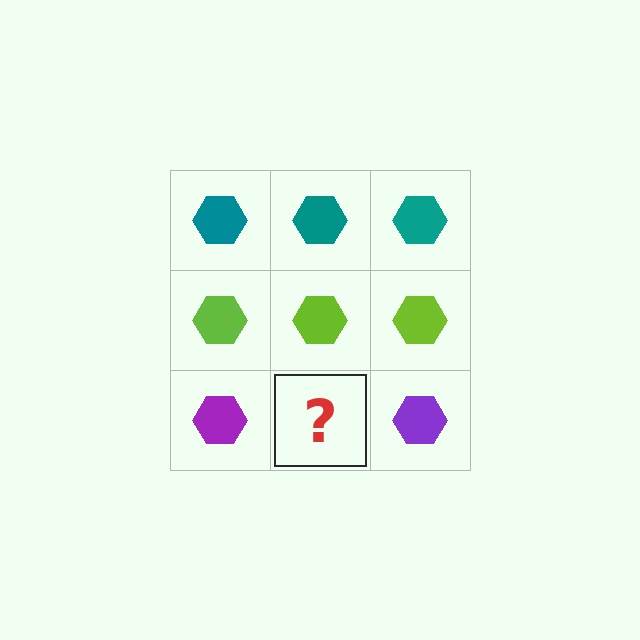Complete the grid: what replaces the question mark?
The question mark should be replaced with a purple hexagon.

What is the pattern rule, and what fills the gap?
The rule is that each row has a consistent color. The gap should be filled with a purple hexagon.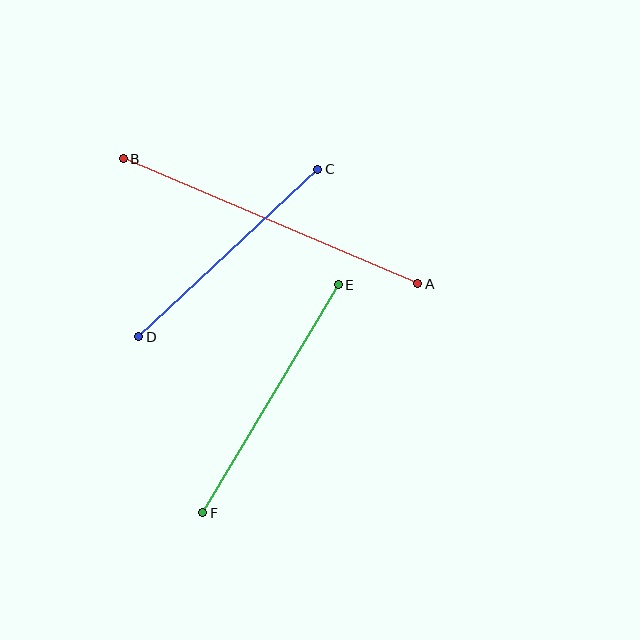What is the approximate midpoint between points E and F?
The midpoint is at approximately (271, 399) pixels.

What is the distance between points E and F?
The distance is approximately 265 pixels.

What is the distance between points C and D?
The distance is approximately 245 pixels.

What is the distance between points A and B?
The distance is approximately 320 pixels.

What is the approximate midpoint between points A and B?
The midpoint is at approximately (270, 221) pixels.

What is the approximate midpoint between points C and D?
The midpoint is at approximately (228, 253) pixels.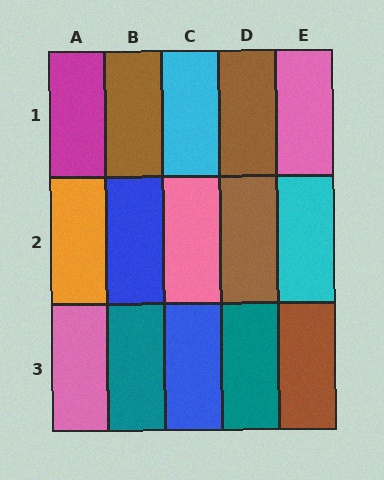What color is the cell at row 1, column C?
Cyan.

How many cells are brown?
4 cells are brown.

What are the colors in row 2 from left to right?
Orange, blue, pink, brown, cyan.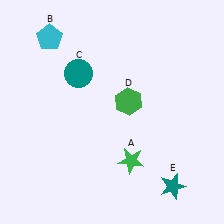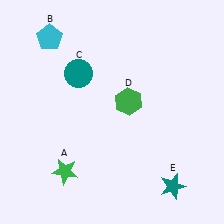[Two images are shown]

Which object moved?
The green star (A) moved left.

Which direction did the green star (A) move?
The green star (A) moved left.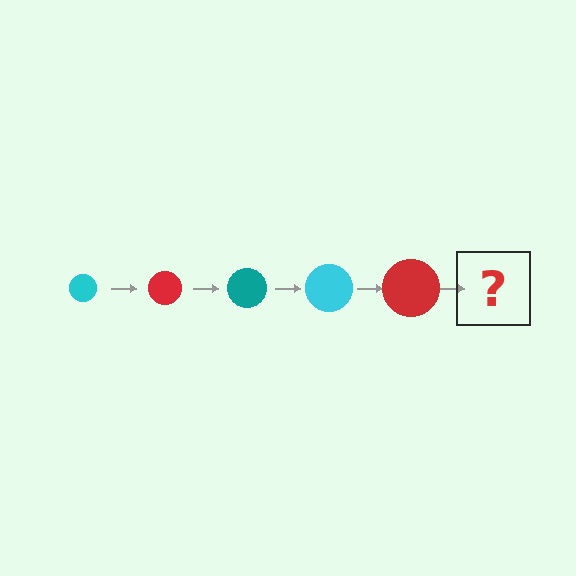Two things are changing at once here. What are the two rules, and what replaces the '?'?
The two rules are that the circle grows larger each step and the color cycles through cyan, red, and teal. The '?' should be a teal circle, larger than the previous one.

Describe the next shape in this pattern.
It should be a teal circle, larger than the previous one.